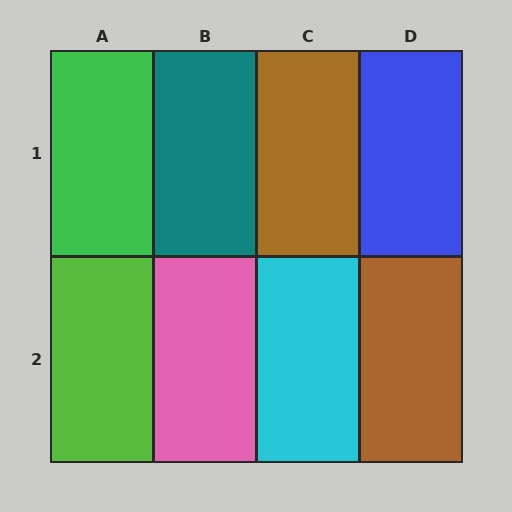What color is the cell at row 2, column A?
Lime.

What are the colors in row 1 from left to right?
Green, teal, brown, blue.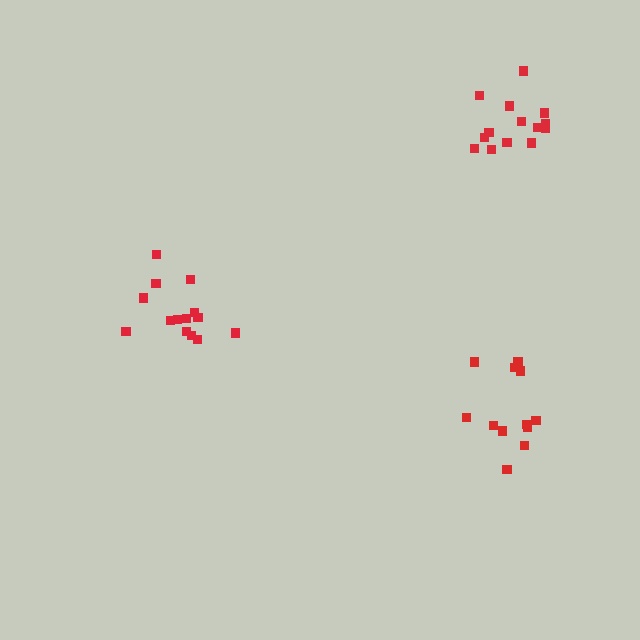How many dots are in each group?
Group 1: 14 dots, Group 2: 14 dots, Group 3: 12 dots (40 total).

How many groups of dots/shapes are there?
There are 3 groups.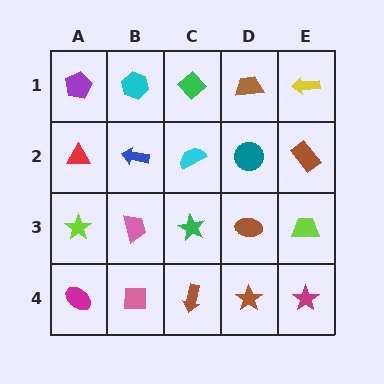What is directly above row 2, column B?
A cyan hexagon.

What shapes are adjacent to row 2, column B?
A cyan hexagon (row 1, column B), a pink trapezoid (row 3, column B), a red triangle (row 2, column A), a cyan semicircle (row 2, column C).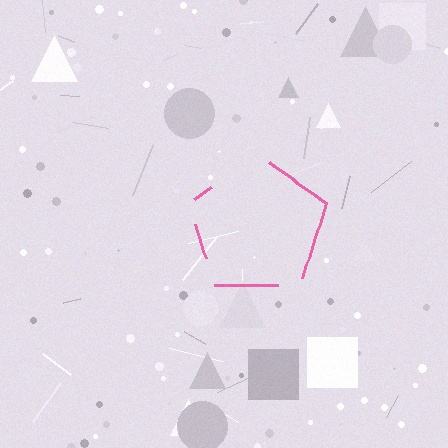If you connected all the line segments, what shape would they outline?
They would outline a pentagon.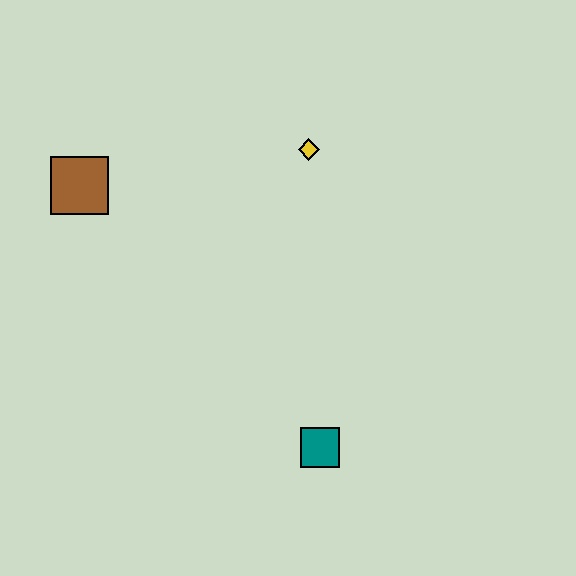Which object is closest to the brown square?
The yellow diamond is closest to the brown square.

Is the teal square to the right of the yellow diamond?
Yes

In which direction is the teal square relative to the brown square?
The teal square is below the brown square.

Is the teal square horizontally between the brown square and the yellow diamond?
No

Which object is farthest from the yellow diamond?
The teal square is farthest from the yellow diamond.